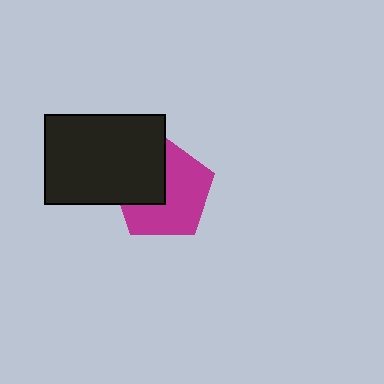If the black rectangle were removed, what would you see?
You would see the complete magenta pentagon.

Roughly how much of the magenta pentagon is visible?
About half of it is visible (roughly 62%).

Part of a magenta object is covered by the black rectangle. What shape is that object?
It is a pentagon.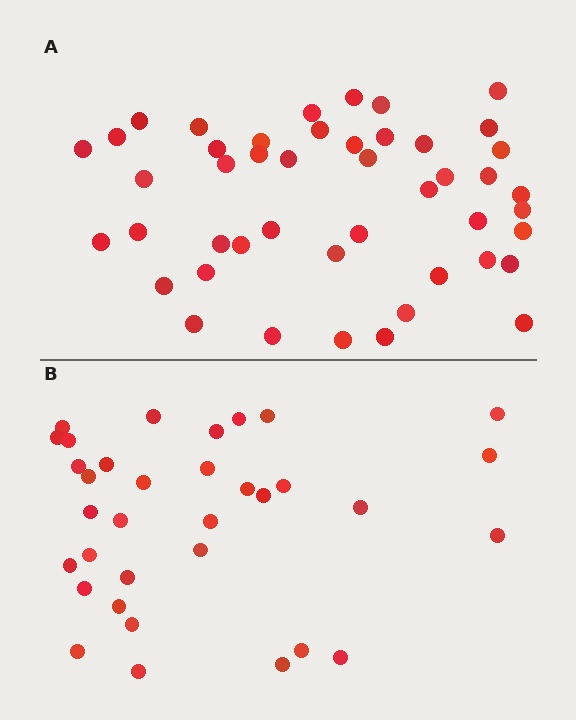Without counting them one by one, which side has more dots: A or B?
Region A (the top region) has more dots.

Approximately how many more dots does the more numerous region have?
Region A has roughly 12 or so more dots than region B.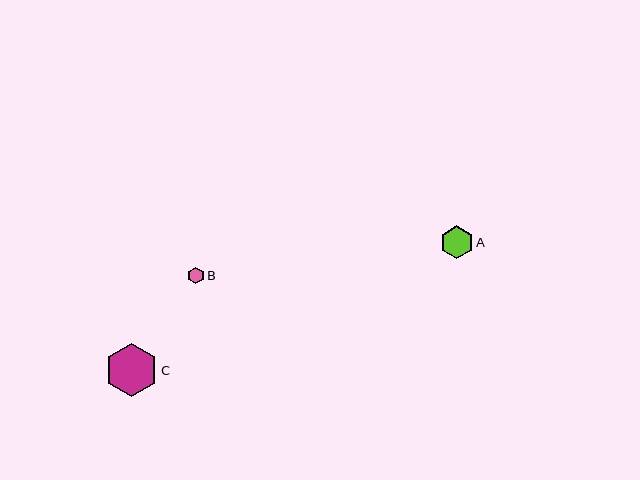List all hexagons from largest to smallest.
From largest to smallest: C, A, B.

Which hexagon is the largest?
Hexagon C is the largest with a size of approximately 52 pixels.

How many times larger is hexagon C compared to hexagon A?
Hexagon C is approximately 1.6 times the size of hexagon A.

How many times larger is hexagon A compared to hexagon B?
Hexagon A is approximately 2.0 times the size of hexagon B.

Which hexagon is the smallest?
Hexagon B is the smallest with a size of approximately 16 pixels.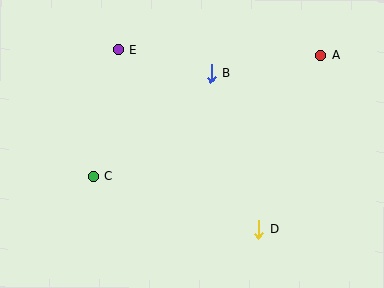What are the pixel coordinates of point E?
Point E is at (118, 50).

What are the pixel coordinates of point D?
Point D is at (259, 229).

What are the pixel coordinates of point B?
Point B is at (211, 73).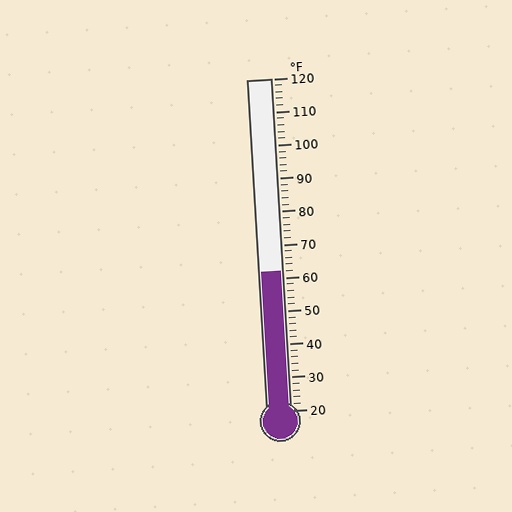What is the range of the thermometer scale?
The thermometer scale ranges from 20°F to 120°F.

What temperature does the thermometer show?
The thermometer shows approximately 62°F.